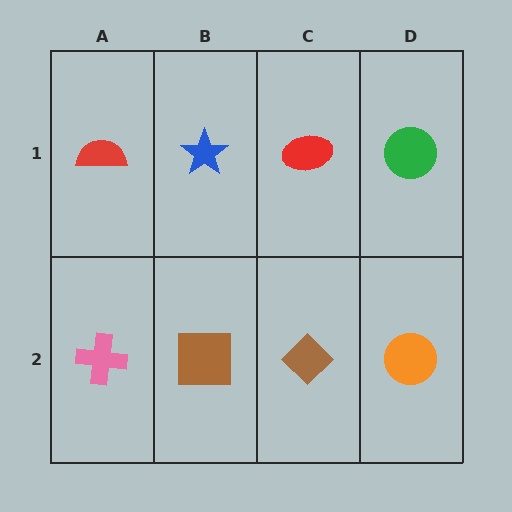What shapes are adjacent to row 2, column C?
A red ellipse (row 1, column C), a brown square (row 2, column B), an orange circle (row 2, column D).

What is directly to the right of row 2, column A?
A brown square.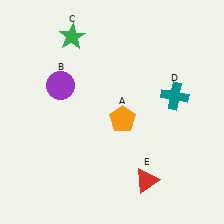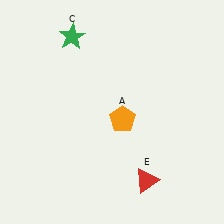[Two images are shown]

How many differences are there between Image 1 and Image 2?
There are 2 differences between the two images.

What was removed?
The purple circle (B), the teal cross (D) were removed in Image 2.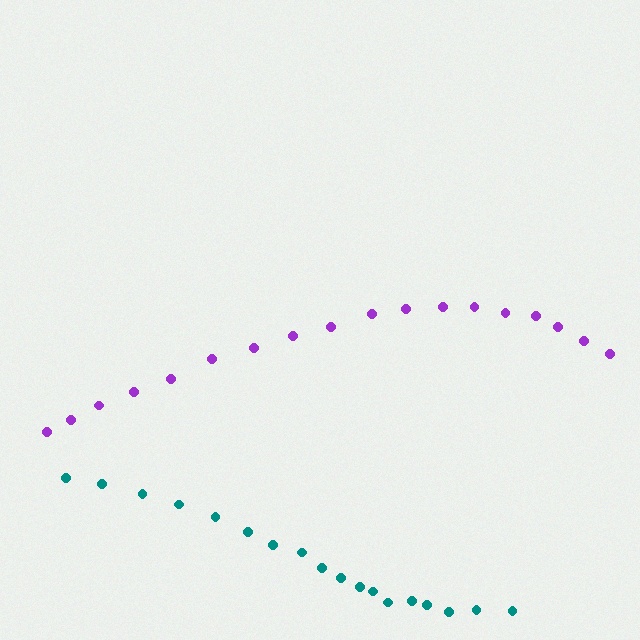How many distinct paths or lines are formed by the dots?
There are 2 distinct paths.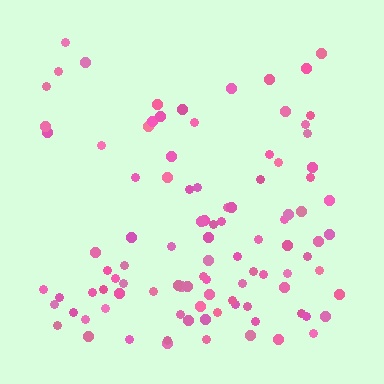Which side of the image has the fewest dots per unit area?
The top.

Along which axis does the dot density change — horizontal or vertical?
Vertical.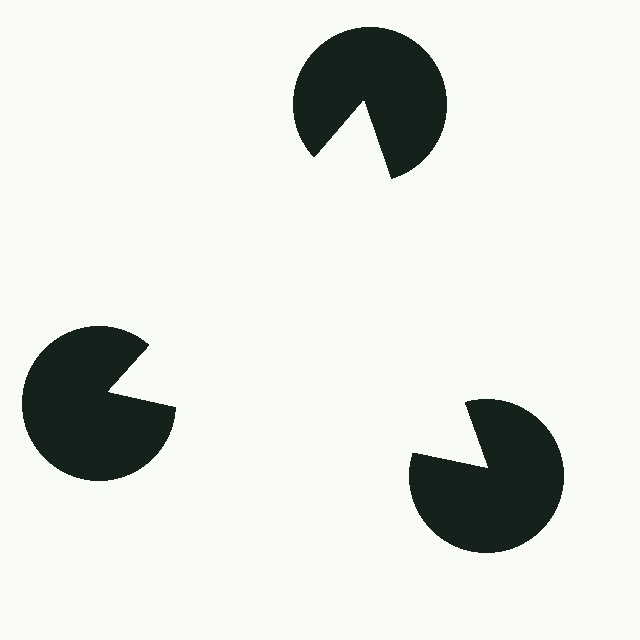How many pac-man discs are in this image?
There are 3 — one at each vertex of the illusory triangle.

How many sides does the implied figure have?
3 sides.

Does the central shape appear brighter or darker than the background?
It typically appears slightly brighter than the background, even though no actual brightness change is drawn.